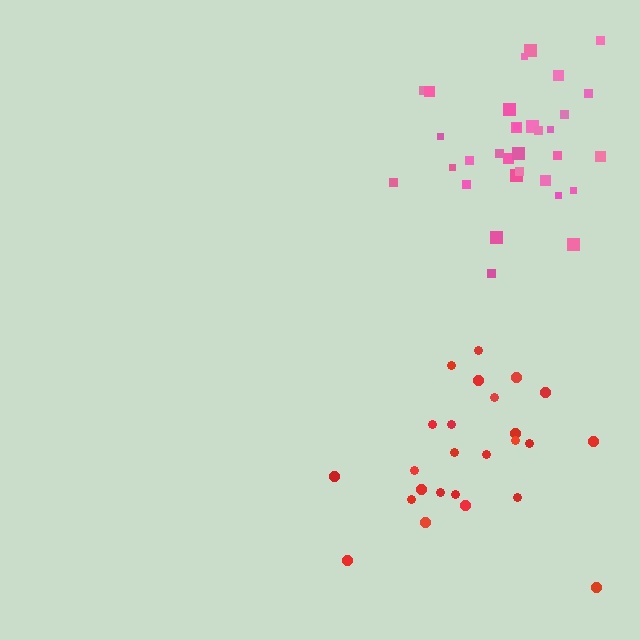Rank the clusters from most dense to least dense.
pink, red.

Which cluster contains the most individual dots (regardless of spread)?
Pink (32).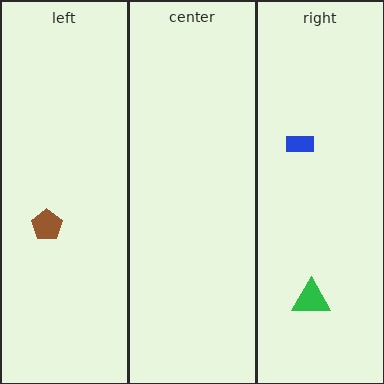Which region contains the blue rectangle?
The right region.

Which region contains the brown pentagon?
The left region.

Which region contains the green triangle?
The right region.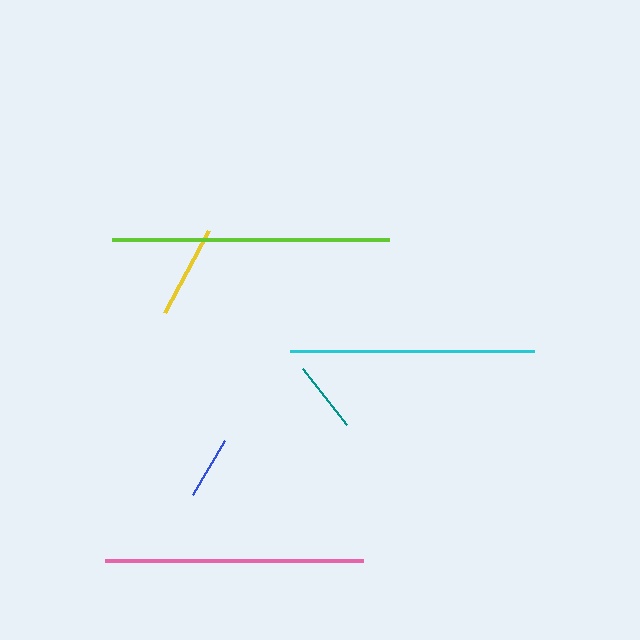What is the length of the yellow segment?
The yellow segment is approximately 93 pixels long.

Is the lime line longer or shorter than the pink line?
The lime line is longer than the pink line.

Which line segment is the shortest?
The blue line is the shortest at approximately 63 pixels.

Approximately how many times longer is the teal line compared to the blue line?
The teal line is approximately 1.1 times the length of the blue line.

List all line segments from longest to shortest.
From longest to shortest: lime, pink, cyan, yellow, teal, blue.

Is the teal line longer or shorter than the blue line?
The teal line is longer than the blue line.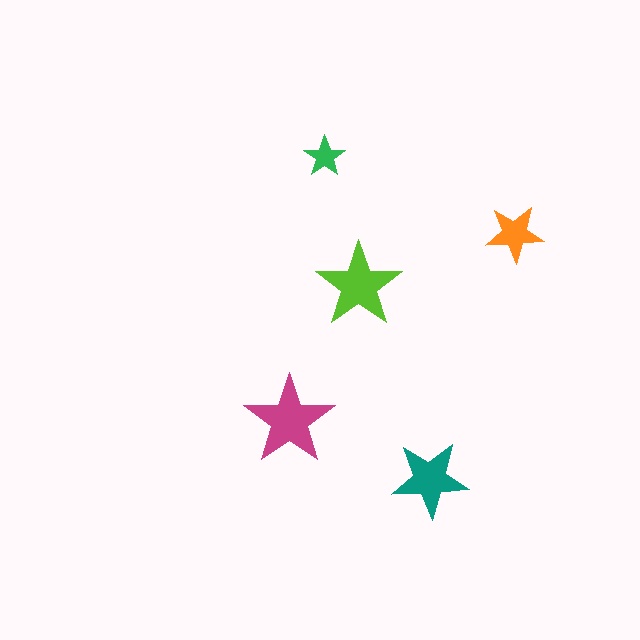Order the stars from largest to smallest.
the magenta one, the lime one, the teal one, the orange one, the green one.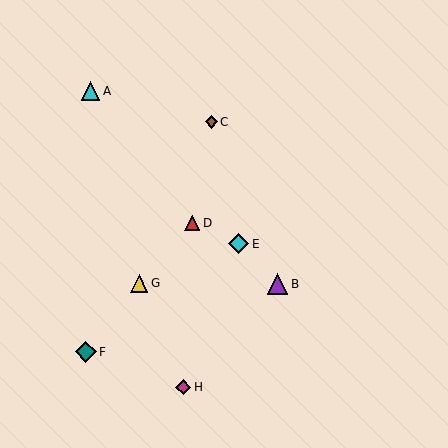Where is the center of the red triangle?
The center of the red triangle is at (192, 223).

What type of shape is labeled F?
Shape F is a teal diamond.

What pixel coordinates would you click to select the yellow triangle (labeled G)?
Click at (139, 283) to select the yellow triangle G.